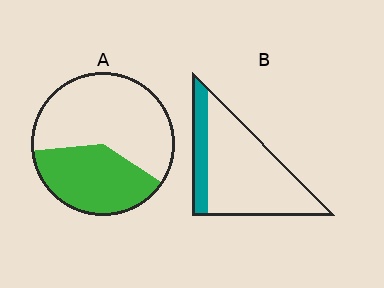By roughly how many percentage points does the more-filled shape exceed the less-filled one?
By roughly 20 percentage points (A over B).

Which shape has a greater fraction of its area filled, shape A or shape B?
Shape A.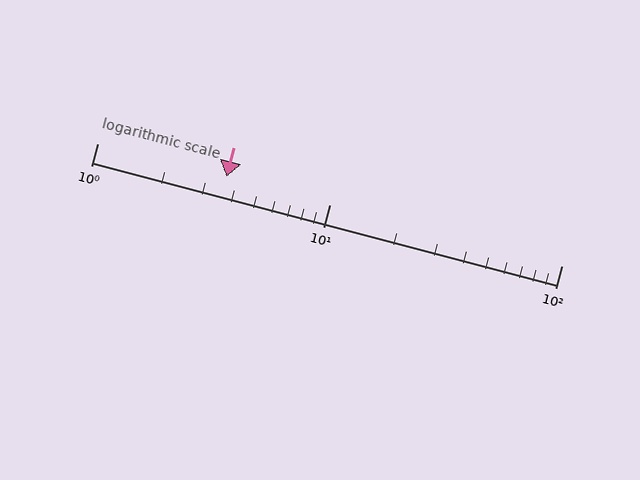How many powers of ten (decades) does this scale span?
The scale spans 2 decades, from 1 to 100.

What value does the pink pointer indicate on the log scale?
The pointer indicates approximately 3.6.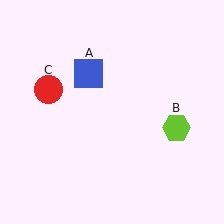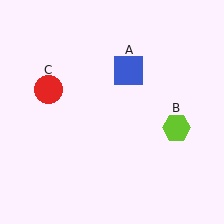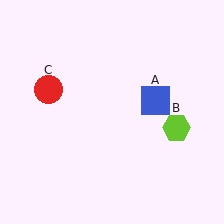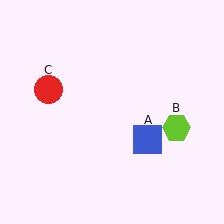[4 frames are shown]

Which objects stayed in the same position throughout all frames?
Lime hexagon (object B) and red circle (object C) remained stationary.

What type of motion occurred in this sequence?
The blue square (object A) rotated clockwise around the center of the scene.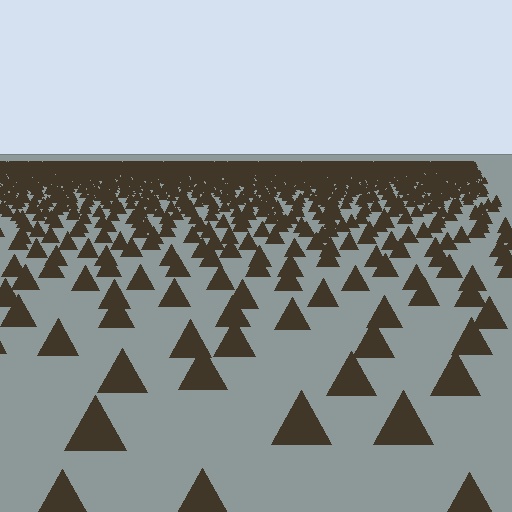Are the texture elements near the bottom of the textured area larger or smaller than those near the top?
Larger. Near the bottom, elements are closer to the viewer and appear at a bigger on-screen size.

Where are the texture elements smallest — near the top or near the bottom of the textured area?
Near the top.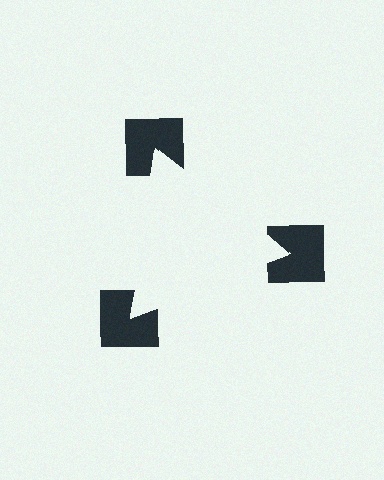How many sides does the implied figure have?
3 sides.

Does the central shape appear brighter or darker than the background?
It typically appears slightly brighter than the background, even though no actual brightness change is drawn.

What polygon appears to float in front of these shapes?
An illusory triangle — its edges are inferred from the aligned wedge cuts in the notched squares, not physically drawn.